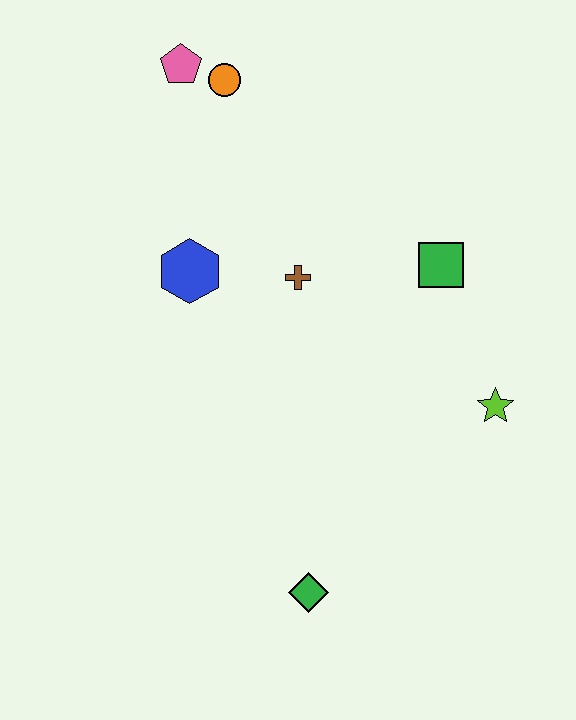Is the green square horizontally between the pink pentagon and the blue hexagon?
No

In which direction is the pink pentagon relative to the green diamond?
The pink pentagon is above the green diamond.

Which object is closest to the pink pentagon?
The orange circle is closest to the pink pentagon.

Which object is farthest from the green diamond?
The pink pentagon is farthest from the green diamond.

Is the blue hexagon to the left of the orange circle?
Yes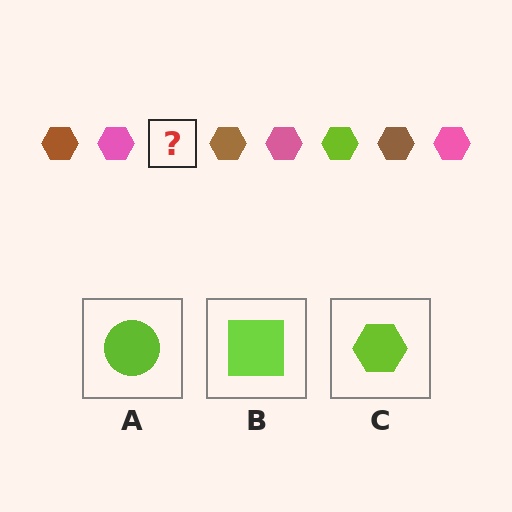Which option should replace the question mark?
Option C.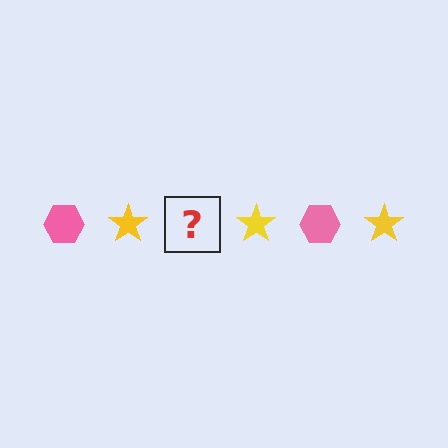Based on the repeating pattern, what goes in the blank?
The blank should be a pink hexagon.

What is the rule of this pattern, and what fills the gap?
The rule is that the pattern alternates between pink hexagon and yellow star. The gap should be filled with a pink hexagon.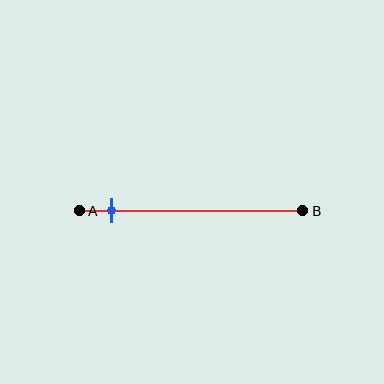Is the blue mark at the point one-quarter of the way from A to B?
No, the mark is at about 15% from A, not at the 25% one-quarter point.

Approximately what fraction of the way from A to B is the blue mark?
The blue mark is approximately 15% of the way from A to B.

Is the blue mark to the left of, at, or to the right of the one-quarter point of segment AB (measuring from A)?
The blue mark is to the left of the one-quarter point of segment AB.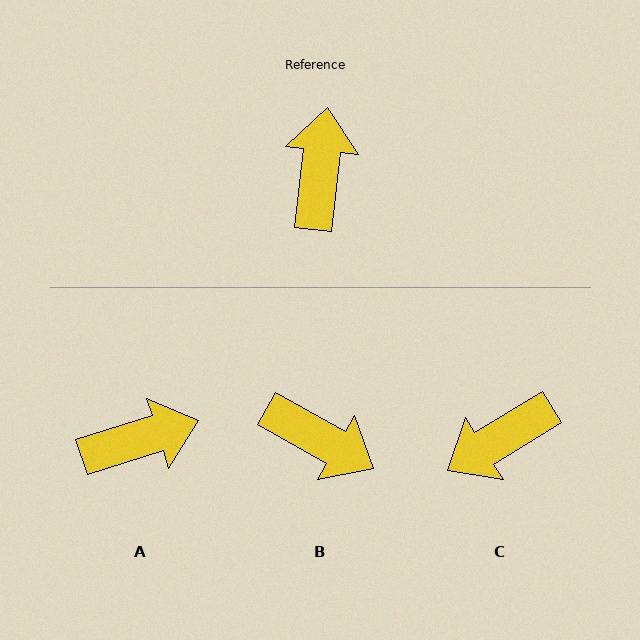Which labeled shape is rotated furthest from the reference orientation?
C, about 128 degrees away.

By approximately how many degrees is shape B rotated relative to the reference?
Approximately 113 degrees clockwise.